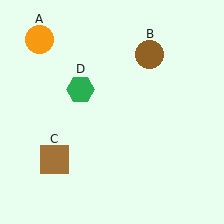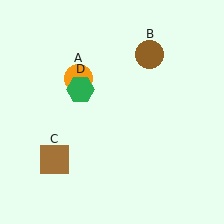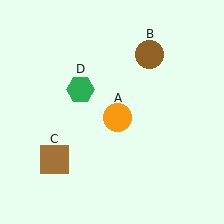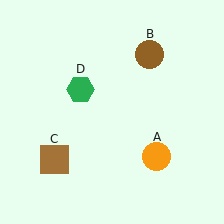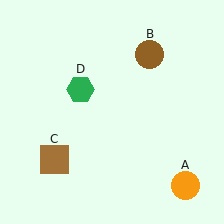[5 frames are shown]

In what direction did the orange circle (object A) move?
The orange circle (object A) moved down and to the right.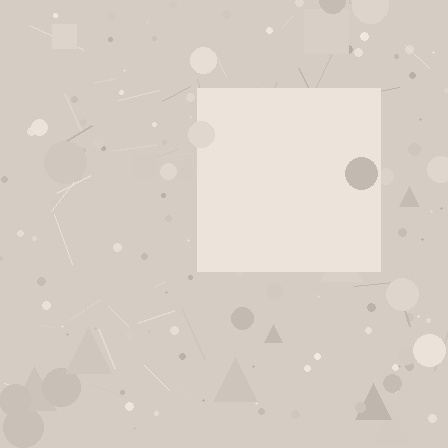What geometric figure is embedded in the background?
A square is embedded in the background.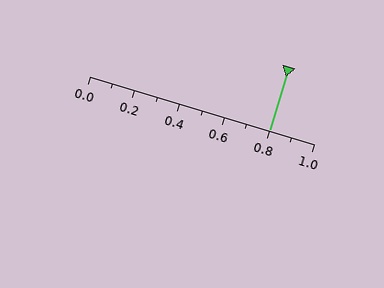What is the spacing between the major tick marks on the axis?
The major ticks are spaced 0.2 apart.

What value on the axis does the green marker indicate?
The marker indicates approximately 0.8.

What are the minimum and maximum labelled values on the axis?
The axis runs from 0.0 to 1.0.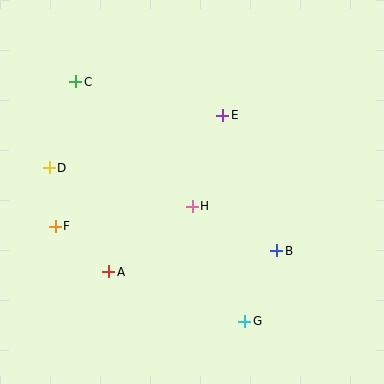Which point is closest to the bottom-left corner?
Point A is closest to the bottom-left corner.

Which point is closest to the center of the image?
Point H at (192, 206) is closest to the center.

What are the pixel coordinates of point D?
Point D is at (49, 168).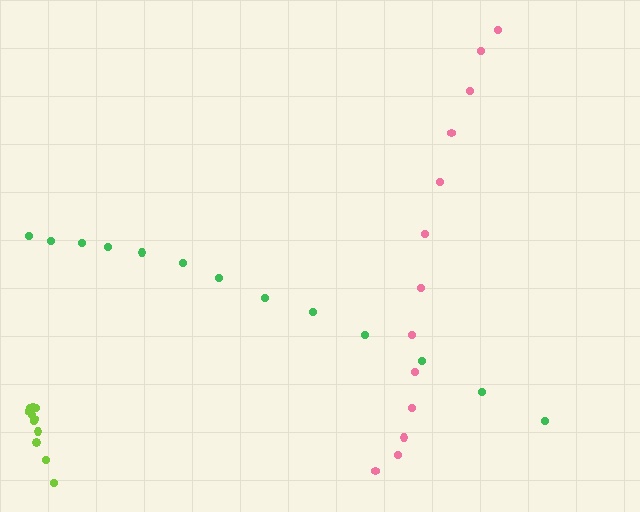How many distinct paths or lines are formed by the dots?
There are 3 distinct paths.